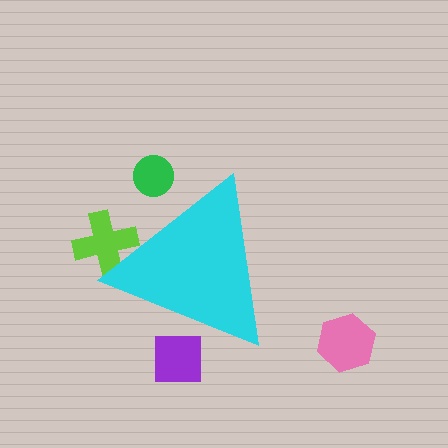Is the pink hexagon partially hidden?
No, the pink hexagon is fully visible.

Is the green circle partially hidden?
Yes, the green circle is partially hidden behind the cyan triangle.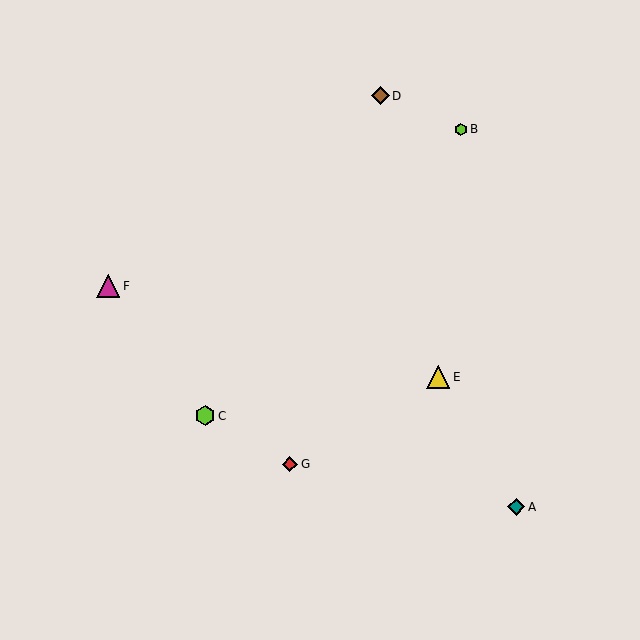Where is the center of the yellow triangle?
The center of the yellow triangle is at (438, 377).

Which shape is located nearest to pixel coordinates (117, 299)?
The magenta triangle (labeled F) at (108, 286) is nearest to that location.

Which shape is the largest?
The yellow triangle (labeled E) is the largest.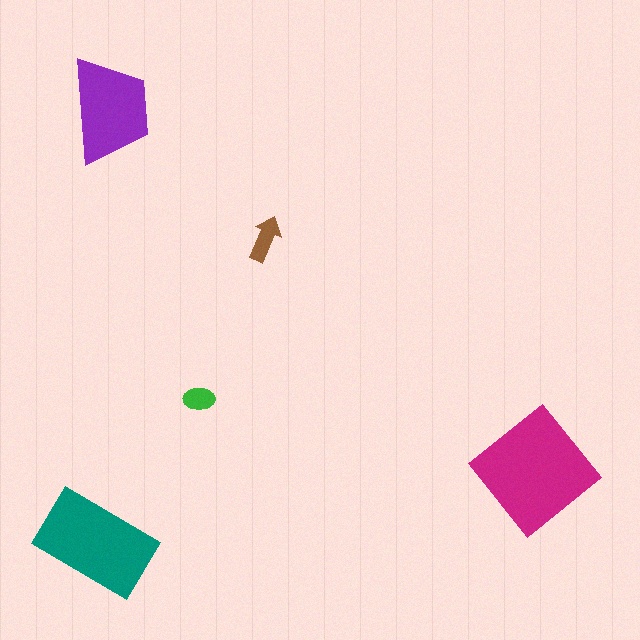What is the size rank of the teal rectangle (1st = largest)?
2nd.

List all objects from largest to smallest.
The magenta diamond, the teal rectangle, the purple trapezoid, the brown arrow, the green ellipse.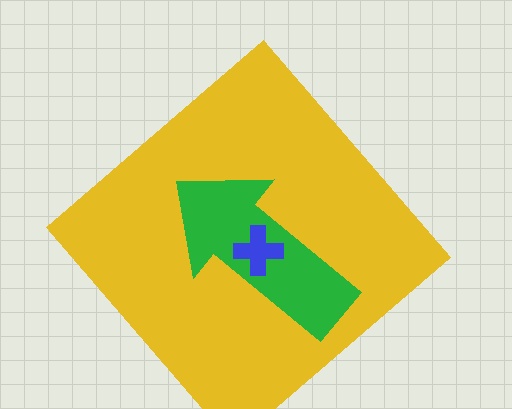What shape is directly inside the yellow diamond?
The green arrow.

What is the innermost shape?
The blue cross.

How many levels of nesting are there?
3.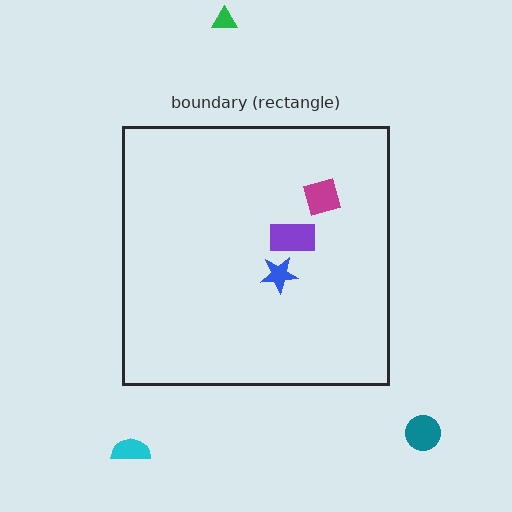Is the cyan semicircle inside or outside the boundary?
Outside.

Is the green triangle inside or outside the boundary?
Outside.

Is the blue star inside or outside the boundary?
Inside.